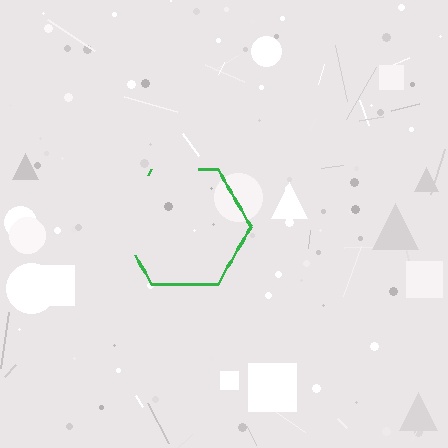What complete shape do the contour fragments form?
The contour fragments form a hexagon.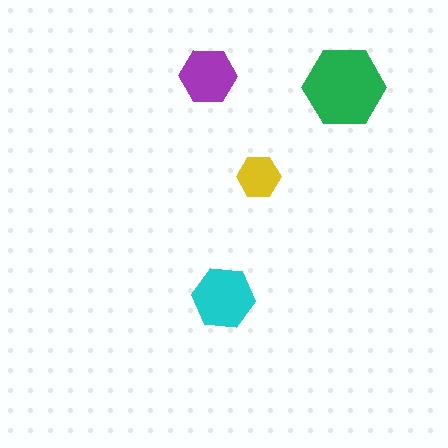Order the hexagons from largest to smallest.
the green one, the cyan one, the purple one, the yellow one.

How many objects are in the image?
There are 4 objects in the image.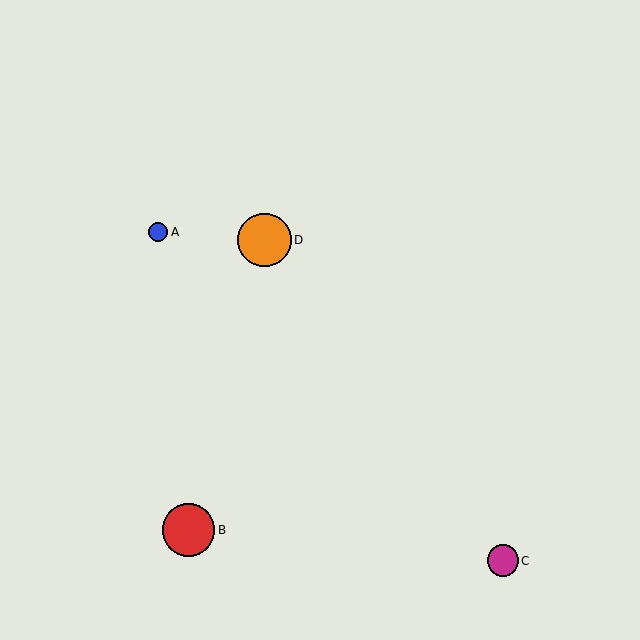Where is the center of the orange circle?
The center of the orange circle is at (264, 240).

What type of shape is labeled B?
Shape B is a red circle.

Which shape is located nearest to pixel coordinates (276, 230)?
The orange circle (labeled D) at (264, 240) is nearest to that location.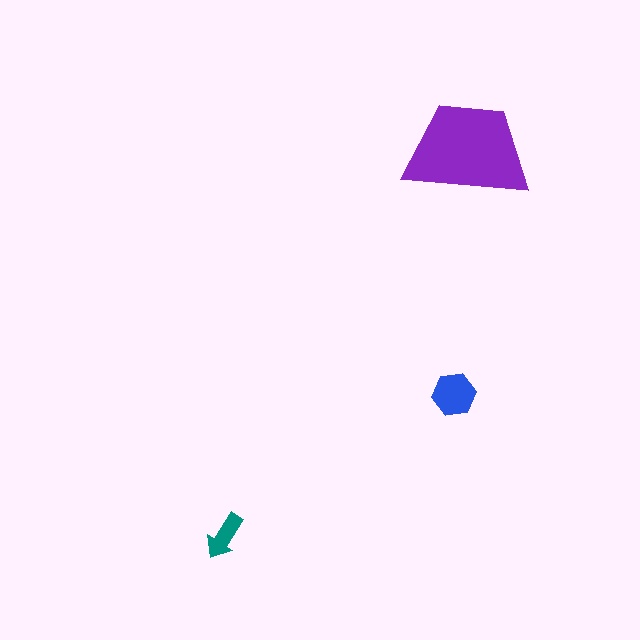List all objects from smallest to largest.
The teal arrow, the blue hexagon, the purple trapezoid.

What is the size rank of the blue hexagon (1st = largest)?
2nd.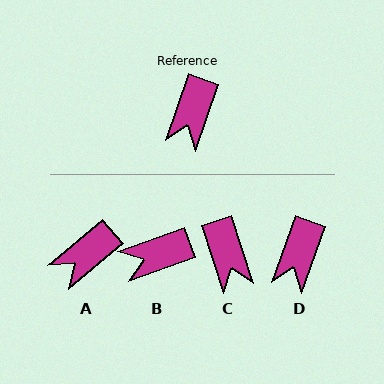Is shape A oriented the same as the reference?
No, it is off by about 30 degrees.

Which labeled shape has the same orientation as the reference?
D.